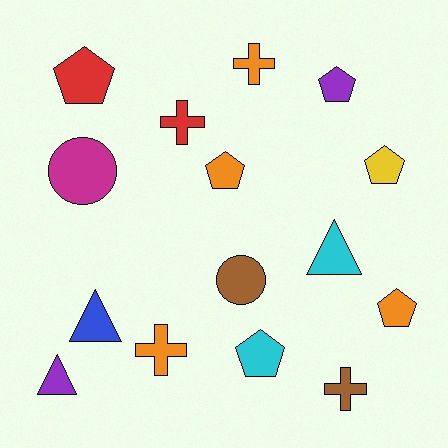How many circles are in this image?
There are 2 circles.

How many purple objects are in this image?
There are 2 purple objects.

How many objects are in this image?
There are 15 objects.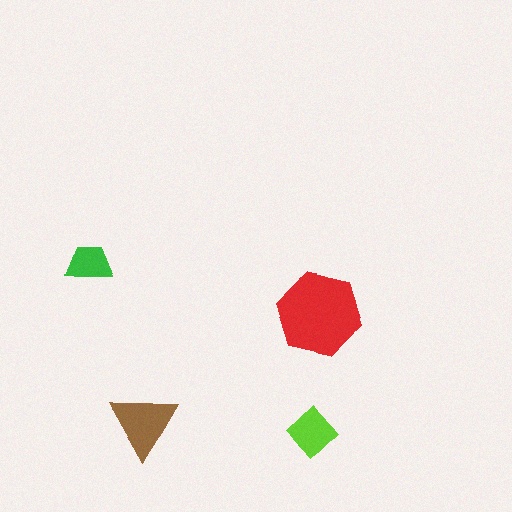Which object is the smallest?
The green trapezoid.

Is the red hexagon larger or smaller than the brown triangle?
Larger.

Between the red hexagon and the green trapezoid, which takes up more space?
The red hexagon.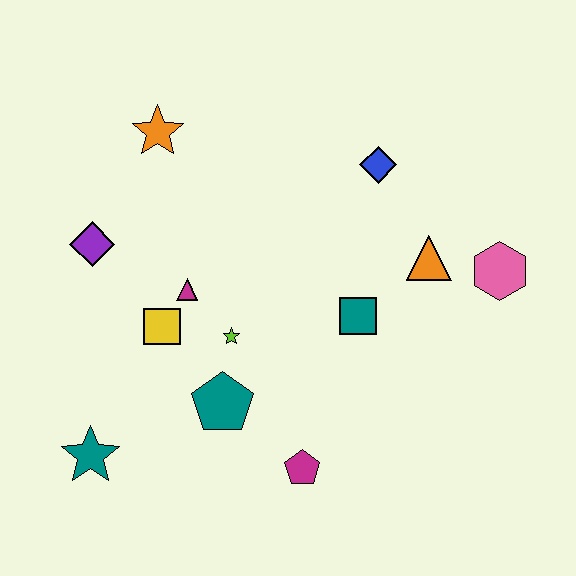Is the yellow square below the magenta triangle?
Yes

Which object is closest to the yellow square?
The magenta triangle is closest to the yellow square.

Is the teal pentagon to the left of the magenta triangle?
No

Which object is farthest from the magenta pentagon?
The orange star is farthest from the magenta pentagon.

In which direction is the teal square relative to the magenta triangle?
The teal square is to the right of the magenta triangle.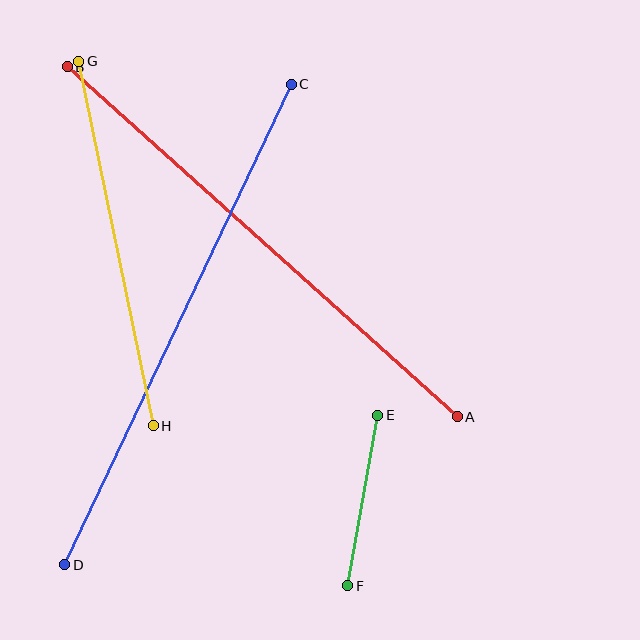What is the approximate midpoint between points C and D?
The midpoint is at approximately (178, 325) pixels.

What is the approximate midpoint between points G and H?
The midpoint is at approximately (116, 243) pixels.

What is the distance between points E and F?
The distance is approximately 173 pixels.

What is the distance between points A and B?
The distance is approximately 524 pixels.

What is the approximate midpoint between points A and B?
The midpoint is at approximately (262, 242) pixels.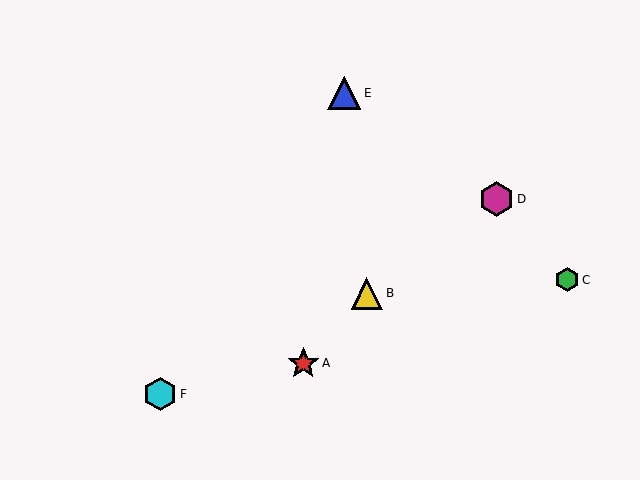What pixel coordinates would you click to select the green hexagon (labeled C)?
Click at (567, 280) to select the green hexagon C.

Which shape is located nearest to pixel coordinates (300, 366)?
The red star (labeled A) at (303, 363) is nearest to that location.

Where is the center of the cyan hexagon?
The center of the cyan hexagon is at (160, 394).